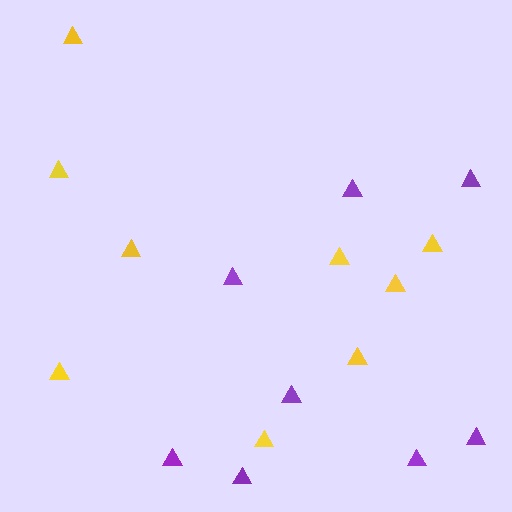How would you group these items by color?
There are 2 groups: one group of yellow triangles (9) and one group of purple triangles (8).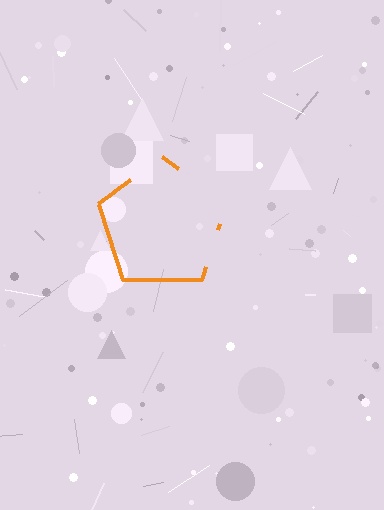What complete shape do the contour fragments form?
The contour fragments form a pentagon.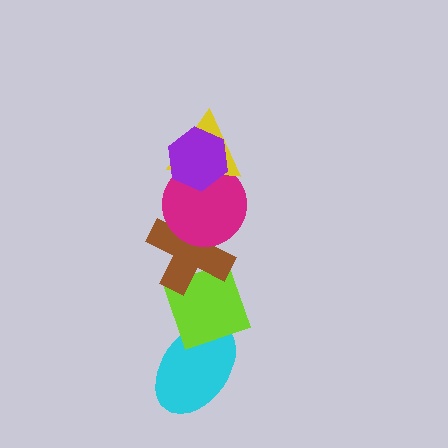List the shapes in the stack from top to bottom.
From top to bottom: the purple hexagon, the yellow triangle, the magenta circle, the brown cross, the lime diamond, the cyan ellipse.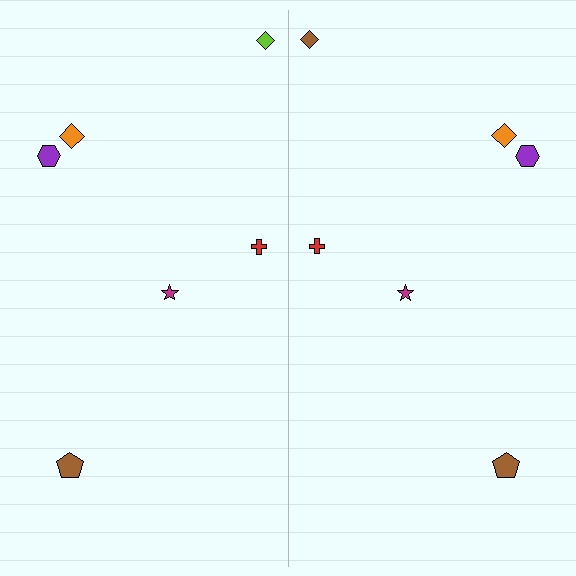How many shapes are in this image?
There are 12 shapes in this image.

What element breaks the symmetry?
The brown diamond on the right side breaks the symmetry — its mirror counterpart is lime.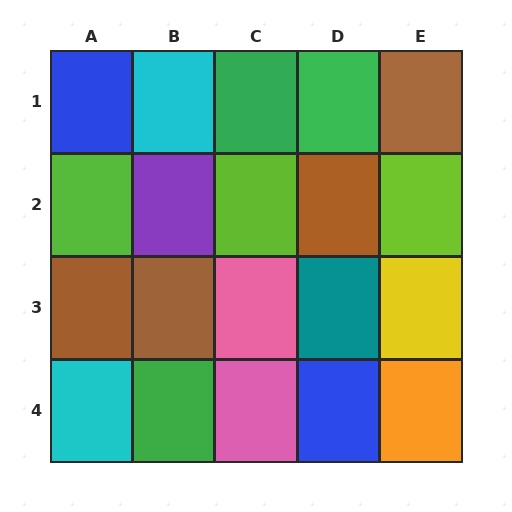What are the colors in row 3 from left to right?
Brown, brown, pink, teal, yellow.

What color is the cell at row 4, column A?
Cyan.